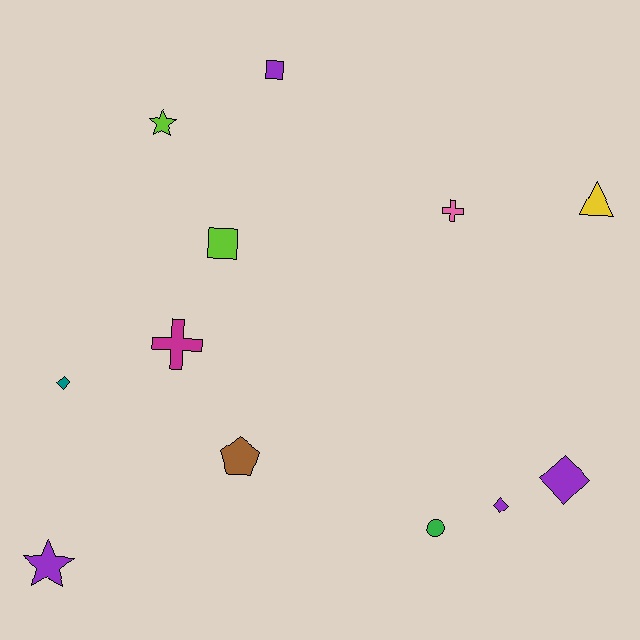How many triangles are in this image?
There is 1 triangle.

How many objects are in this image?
There are 12 objects.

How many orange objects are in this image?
There are no orange objects.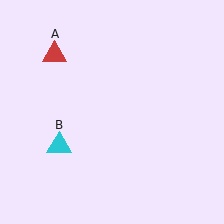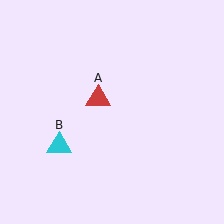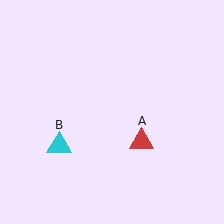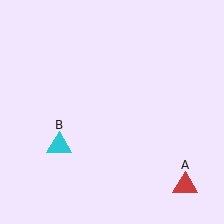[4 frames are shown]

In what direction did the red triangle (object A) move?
The red triangle (object A) moved down and to the right.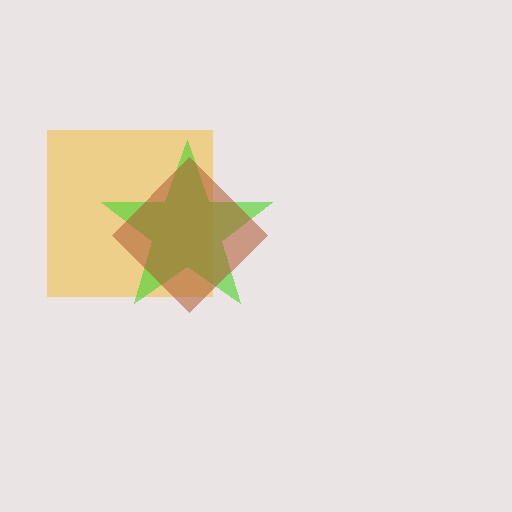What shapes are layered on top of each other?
The layered shapes are: a yellow square, a lime star, a brown diamond.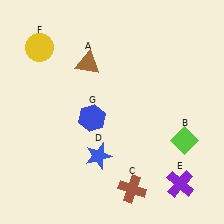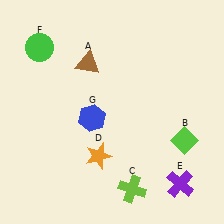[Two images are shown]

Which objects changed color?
C changed from brown to lime. D changed from blue to orange. F changed from yellow to green.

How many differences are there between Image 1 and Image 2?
There are 3 differences between the two images.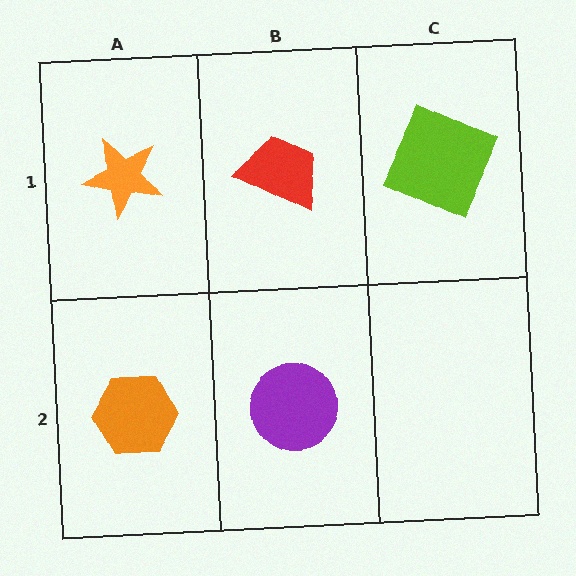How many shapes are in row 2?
2 shapes.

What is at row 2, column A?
An orange hexagon.